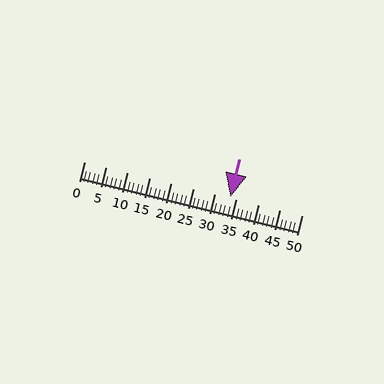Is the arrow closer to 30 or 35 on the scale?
The arrow is closer to 35.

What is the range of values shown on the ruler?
The ruler shows values from 0 to 50.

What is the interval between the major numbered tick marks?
The major tick marks are spaced 5 units apart.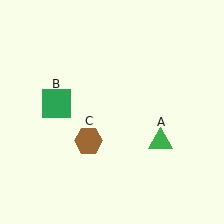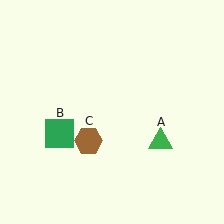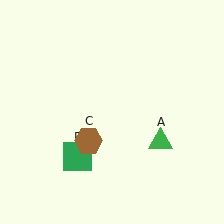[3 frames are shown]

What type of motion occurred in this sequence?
The green square (object B) rotated counterclockwise around the center of the scene.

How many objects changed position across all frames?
1 object changed position: green square (object B).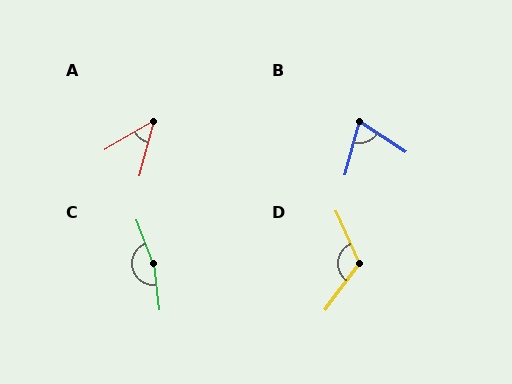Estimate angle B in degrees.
Approximately 72 degrees.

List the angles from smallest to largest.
A (44°), B (72°), D (119°), C (166°).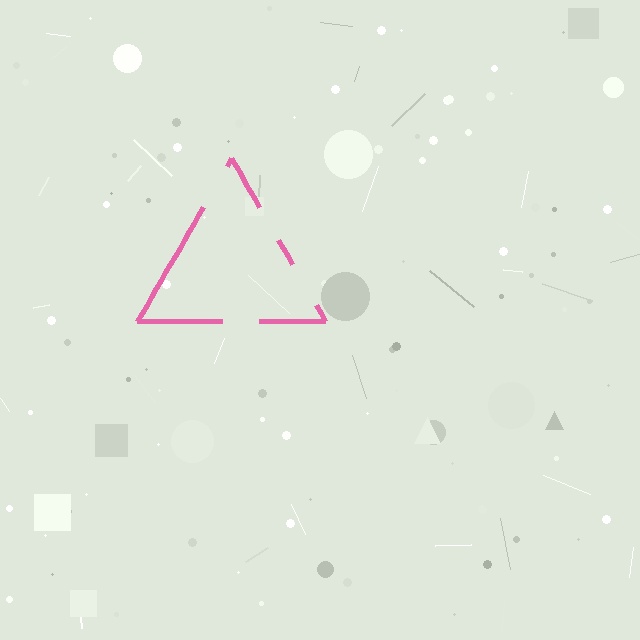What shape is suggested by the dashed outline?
The dashed outline suggests a triangle.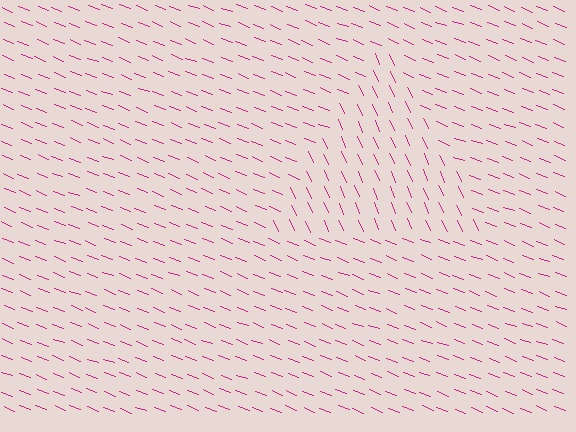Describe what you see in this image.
The image is filled with small magenta line segments. A triangle region in the image has lines oriented differently from the surrounding lines, creating a visible texture boundary.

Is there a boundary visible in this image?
Yes, there is a texture boundary formed by a change in line orientation.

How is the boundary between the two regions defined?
The boundary is defined purely by a change in line orientation (approximately 45 degrees difference). All lines are the same color and thickness.